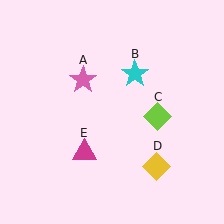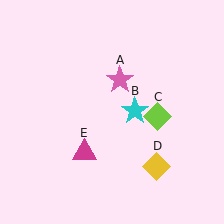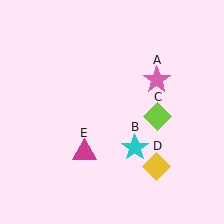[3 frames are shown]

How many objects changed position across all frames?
2 objects changed position: pink star (object A), cyan star (object B).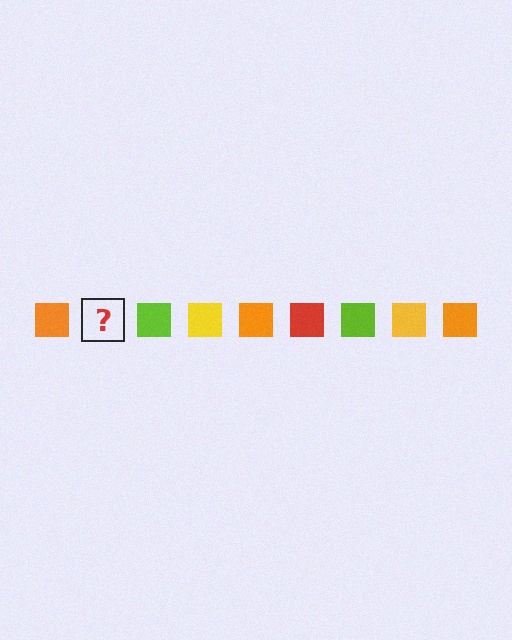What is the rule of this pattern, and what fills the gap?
The rule is that the pattern cycles through orange, red, lime, yellow squares. The gap should be filled with a red square.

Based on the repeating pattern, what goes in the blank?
The blank should be a red square.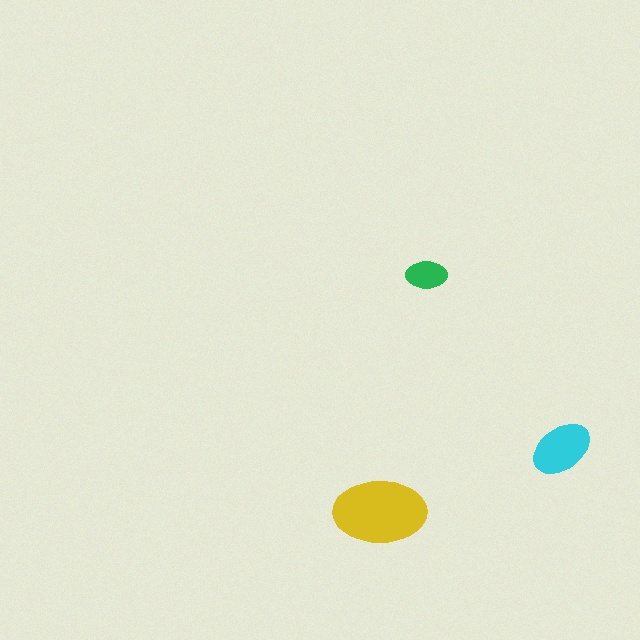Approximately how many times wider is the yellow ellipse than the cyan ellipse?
About 1.5 times wider.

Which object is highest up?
The green ellipse is topmost.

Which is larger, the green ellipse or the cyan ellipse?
The cyan one.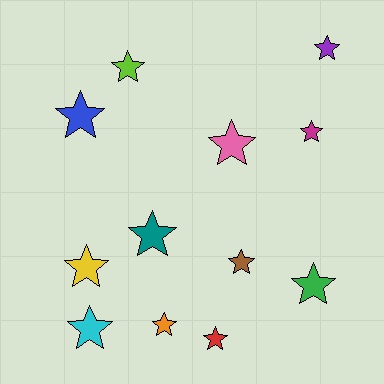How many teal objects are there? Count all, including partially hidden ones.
There is 1 teal object.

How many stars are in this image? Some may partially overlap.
There are 12 stars.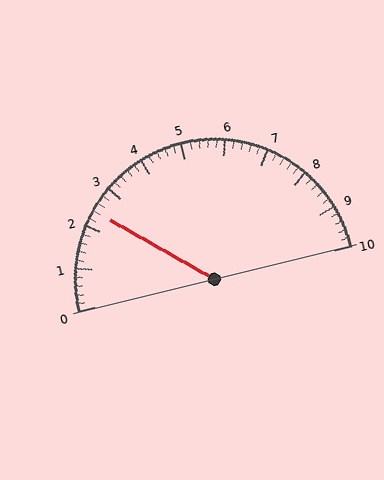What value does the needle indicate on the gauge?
The needle indicates approximately 2.4.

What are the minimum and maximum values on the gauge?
The gauge ranges from 0 to 10.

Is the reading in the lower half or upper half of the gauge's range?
The reading is in the lower half of the range (0 to 10).